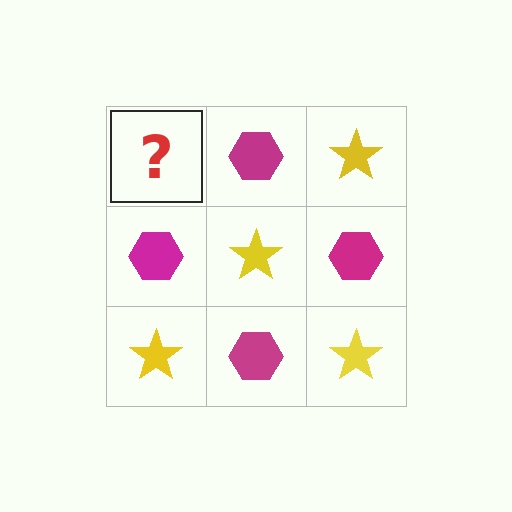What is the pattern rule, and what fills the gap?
The rule is that it alternates yellow star and magenta hexagon in a checkerboard pattern. The gap should be filled with a yellow star.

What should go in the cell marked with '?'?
The missing cell should contain a yellow star.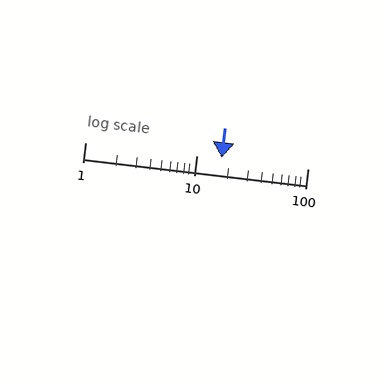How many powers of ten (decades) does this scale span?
The scale spans 2 decades, from 1 to 100.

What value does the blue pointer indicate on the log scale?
The pointer indicates approximately 17.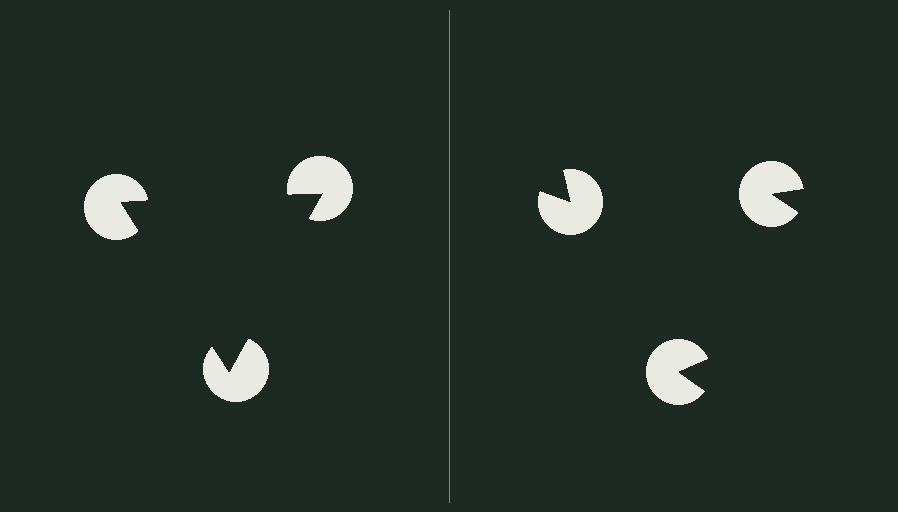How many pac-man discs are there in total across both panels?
6 — 3 on each side.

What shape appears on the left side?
An illusory triangle.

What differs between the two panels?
The pac-man discs are positioned identically on both sides; only the wedge orientations differ. On the left they align to a triangle; on the right they are misaligned.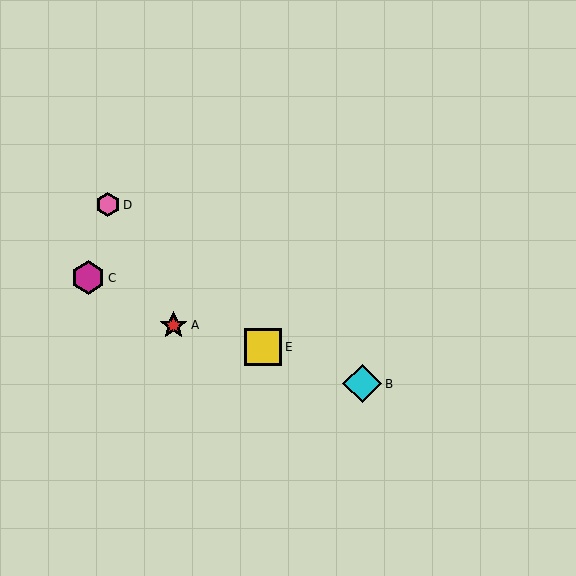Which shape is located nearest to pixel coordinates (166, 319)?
The red star (labeled A) at (173, 325) is nearest to that location.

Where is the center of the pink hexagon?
The center of the pink hexagon is at (108, 205).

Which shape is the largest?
The cyan diamond (labeled B) is the largest.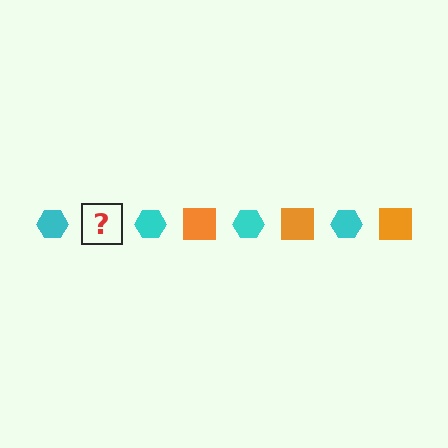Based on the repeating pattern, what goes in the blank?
The blank should be an orange square.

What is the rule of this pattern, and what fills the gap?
The rule is that the pattern alternates between cyan hexagon and orange square. The gap should be filled with an orange square.